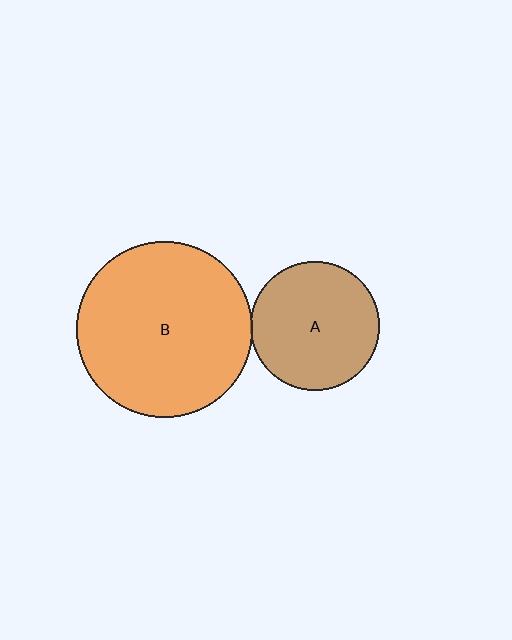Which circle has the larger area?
Circle B (orange).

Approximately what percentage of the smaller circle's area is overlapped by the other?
Approximately 5%.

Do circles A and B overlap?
Yes.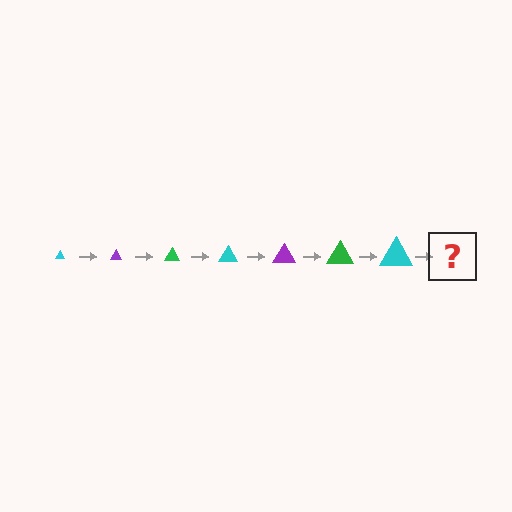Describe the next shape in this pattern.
It should be a purple triangle, larger than the previous one.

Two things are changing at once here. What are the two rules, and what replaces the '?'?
The two rules are that the triangle grows larger each step and the color cycles through cyan, purple, and green. The '?' should be a purple triangle, larger than the previous one.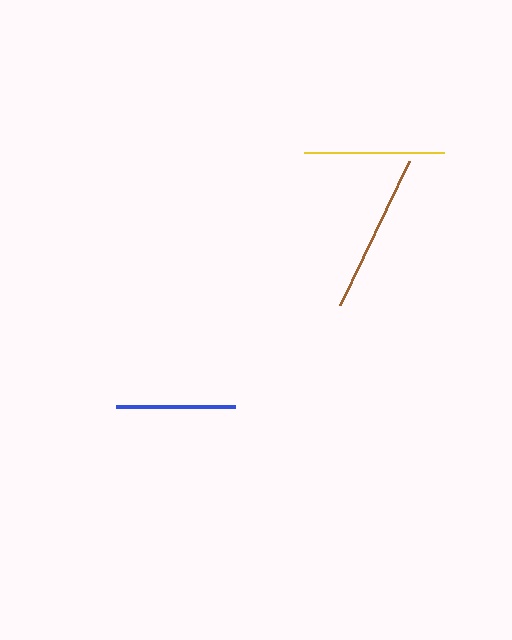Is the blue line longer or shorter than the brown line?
The brown line is longer than the blue line.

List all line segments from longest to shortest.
From longest to shortest: brown, yellow, blue.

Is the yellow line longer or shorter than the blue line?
The yellow line is longer than the blue line.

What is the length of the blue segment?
The blue segment is approximately 120 pixels long.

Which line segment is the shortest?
The blue line is the shortest at approximately 120 pixels.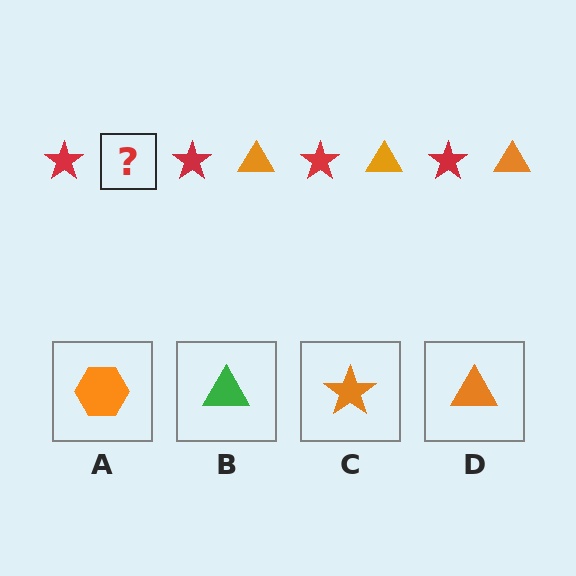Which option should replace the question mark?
Option D.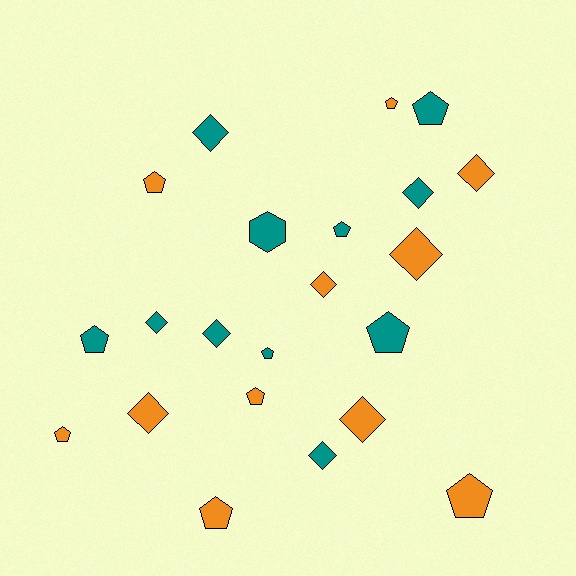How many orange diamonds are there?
There are 5 orange diamonds.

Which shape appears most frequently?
Pentagon, with 11 objects.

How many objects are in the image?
There are 22 objects.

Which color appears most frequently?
Teal, with 11 objects.